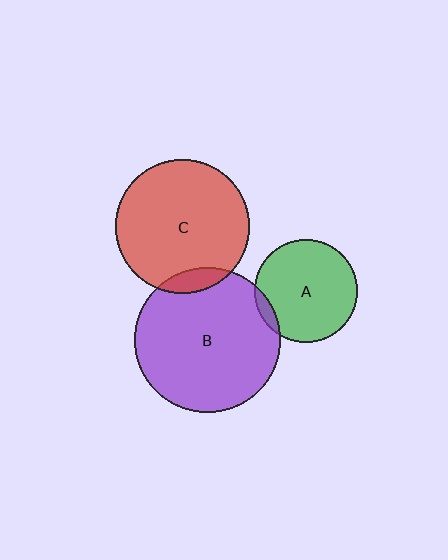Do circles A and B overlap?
Yes.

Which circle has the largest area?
Circle B (purple).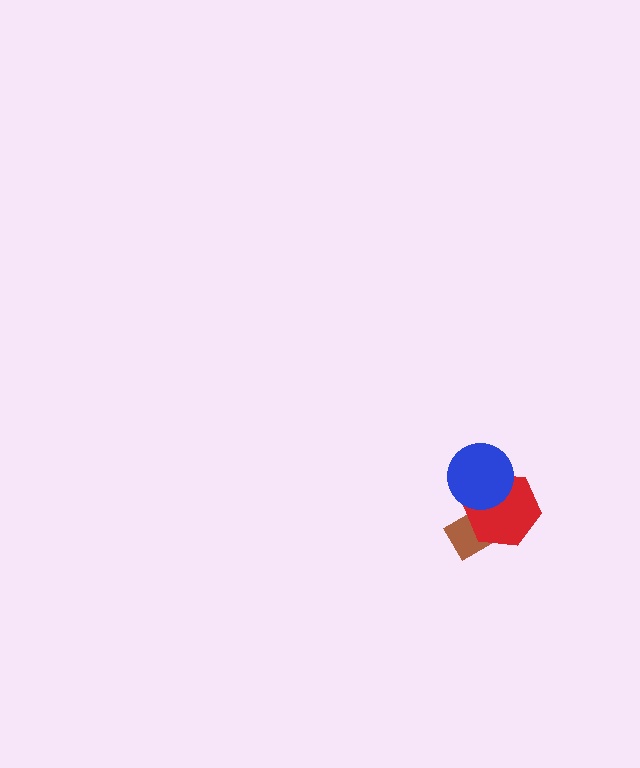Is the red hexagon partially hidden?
Yes, it is partially covered by another shape.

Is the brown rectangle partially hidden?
Yes, it is partially covered by another shape.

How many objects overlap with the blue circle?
2 objects overlap with the blue circle.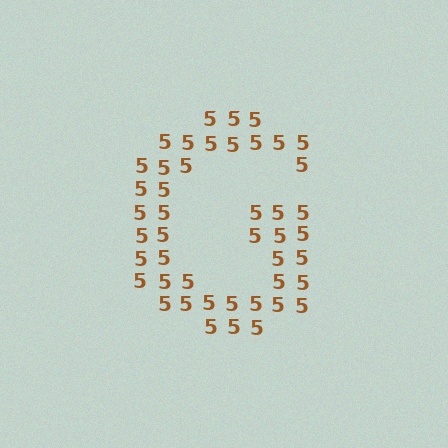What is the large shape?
The large shape is the letter G.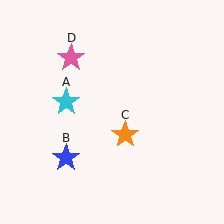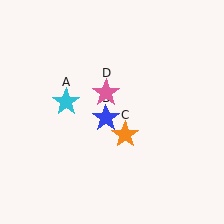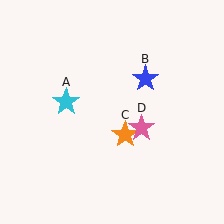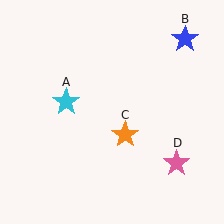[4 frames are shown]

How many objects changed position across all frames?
2 objects changed position: blue star (object B), pink star (object D).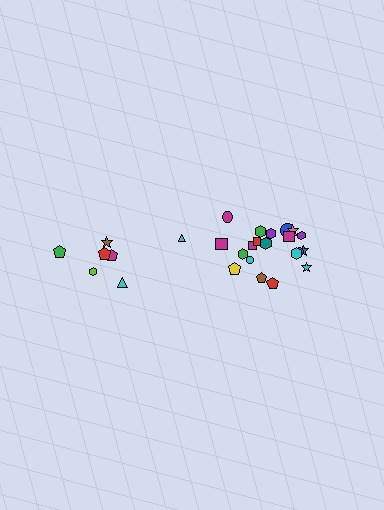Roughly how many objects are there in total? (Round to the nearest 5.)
Roughly 30 objects in total.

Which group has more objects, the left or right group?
The right group.